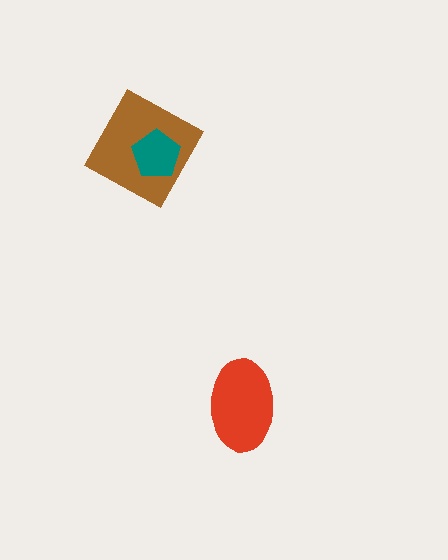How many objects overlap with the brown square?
1 object overlaps with the brown square.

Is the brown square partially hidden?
Yes, it is partially covered by another shape.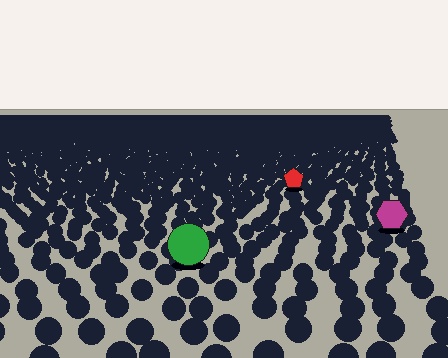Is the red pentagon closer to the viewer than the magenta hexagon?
No. The magenta hexagon is closer — you can tell from the texture gradient: the ground texture is coarser near it.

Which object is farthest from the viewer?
The red pentagon is farthest from the viewer. It appears smaller and the ground texture around it is denser.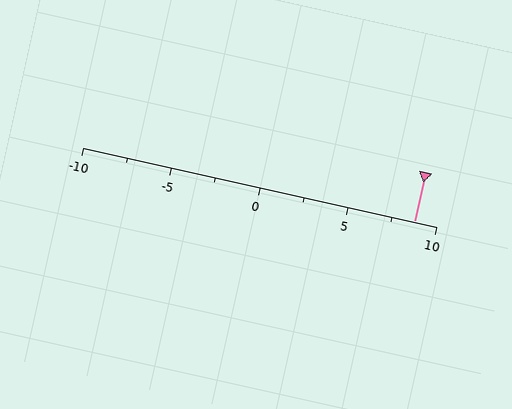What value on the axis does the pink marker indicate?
The marker indicates approximately 8.8.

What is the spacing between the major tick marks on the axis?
The major ticks are spaced 5 apart.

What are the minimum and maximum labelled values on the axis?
The axis runs from -10 to 10.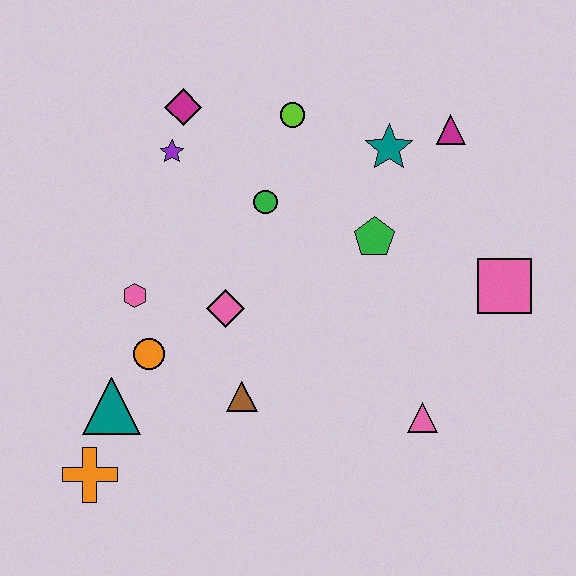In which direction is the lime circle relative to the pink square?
The lime circle is to the left of the pink square.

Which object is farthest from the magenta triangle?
The orange cross is farthest from the magenta triangle.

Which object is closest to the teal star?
The magenta triangle is closest to the teal star.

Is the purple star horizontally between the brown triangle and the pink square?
No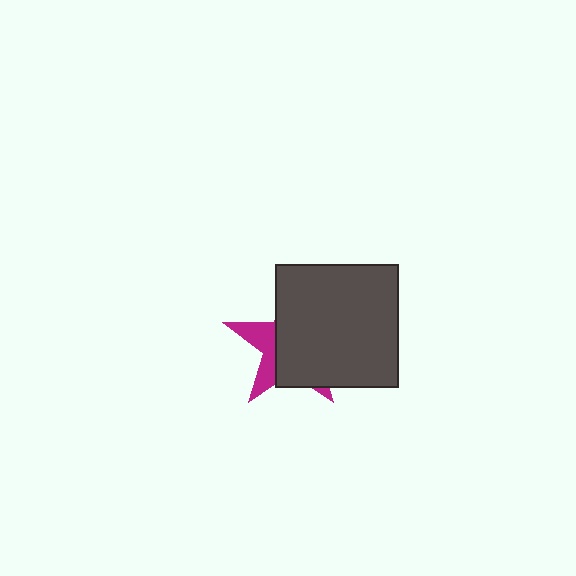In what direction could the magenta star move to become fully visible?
The magenta star could move left. That would shift it out from behind the dark gray rectangle entirely.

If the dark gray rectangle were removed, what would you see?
You would see the complete magenta star.